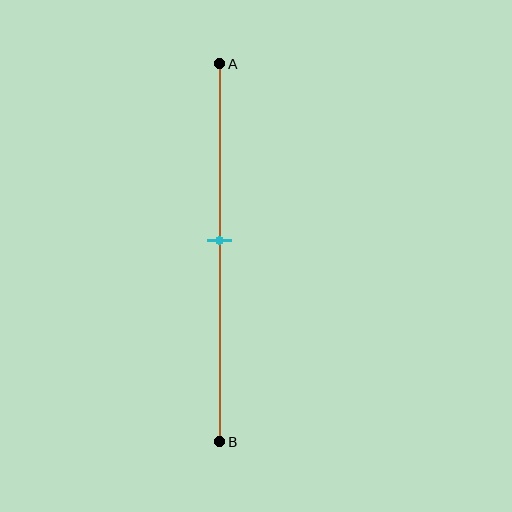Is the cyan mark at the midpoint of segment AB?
No, the mark is at about 45% from A, not at the 50% midpoint.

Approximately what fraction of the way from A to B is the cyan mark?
The cyan mark is approximately 45% of the way from A to B.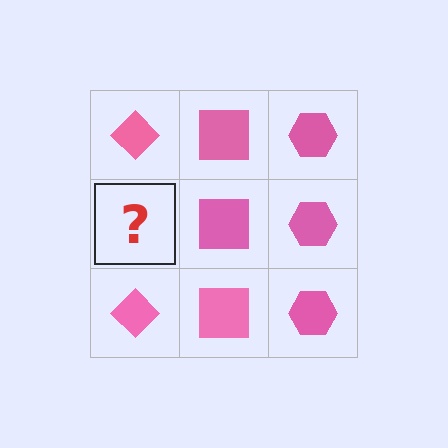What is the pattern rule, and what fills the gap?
The rule is that each column has a consistent shape. The gap should be filled with a pink diamond.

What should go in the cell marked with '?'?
The missing cell should contain a pink diamond.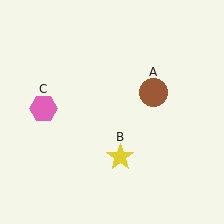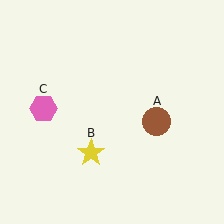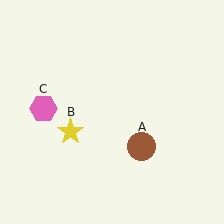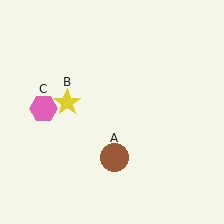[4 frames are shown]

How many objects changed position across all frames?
2 objects changed position: brown circle (object A), yellow star (object B).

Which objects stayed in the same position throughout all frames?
Pink hexagon (object C) remained stationary.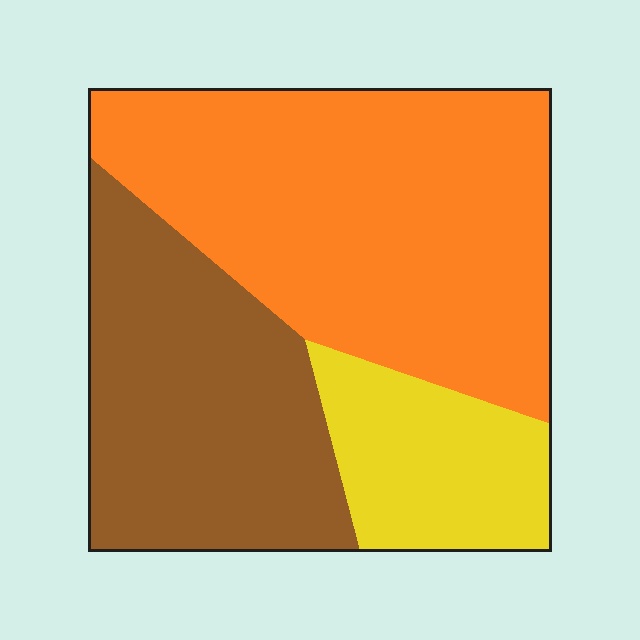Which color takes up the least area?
Yellow, at roughly 15%.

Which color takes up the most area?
Orange, at roughly 50%.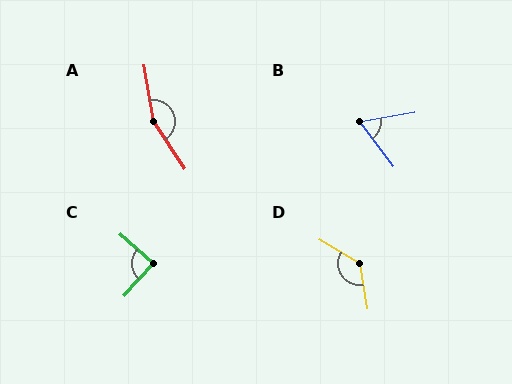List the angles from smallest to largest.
B (63°), C (90°), D (131°), A (157°).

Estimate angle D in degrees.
Approximately 131 degrees.